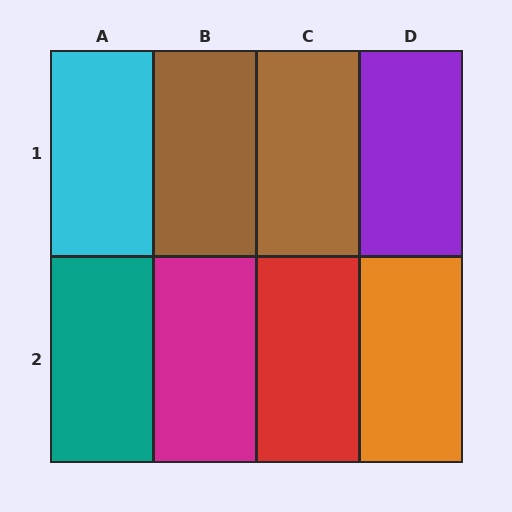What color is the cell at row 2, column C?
Red.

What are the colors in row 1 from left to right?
Cyan, brown, brown, purple.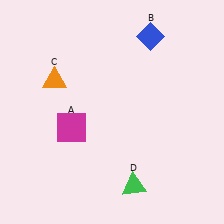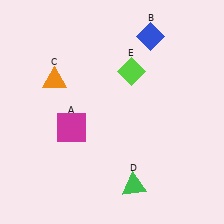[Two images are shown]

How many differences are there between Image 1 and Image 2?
There is 1 difference between the two images.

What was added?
A lime diamond (E) was added in Image 2.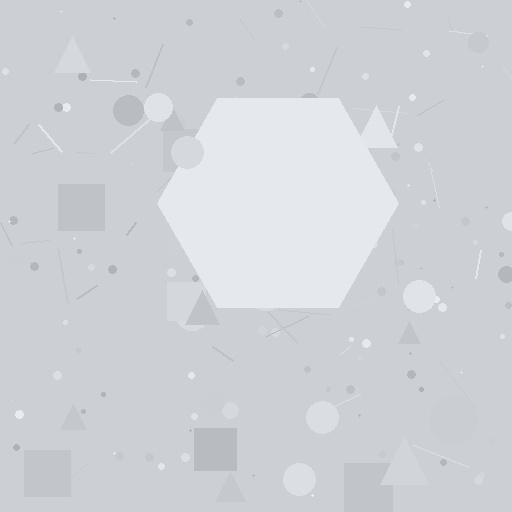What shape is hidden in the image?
A hexagon is hidden in the image.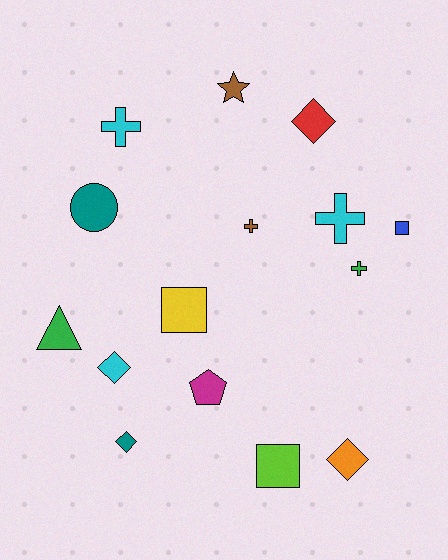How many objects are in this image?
There are 15 objects.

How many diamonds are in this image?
There are 4 diamonds.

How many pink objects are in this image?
There are no pink objects.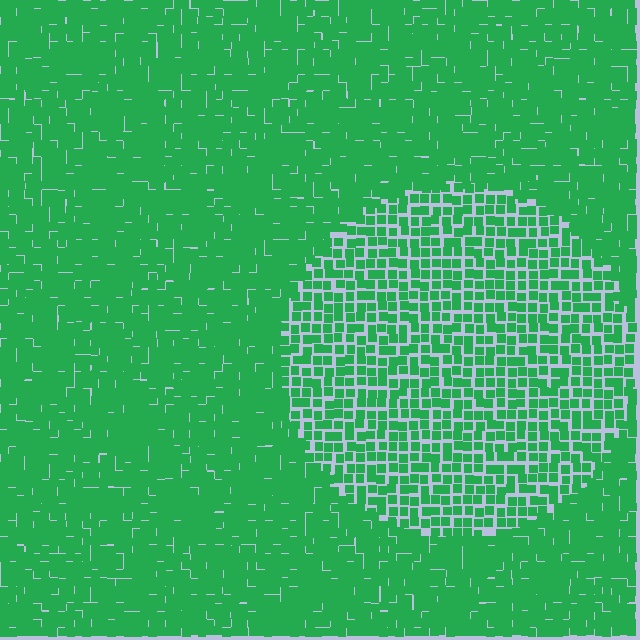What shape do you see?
I see a circle.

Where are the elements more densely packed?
The elements are more densely packed outside the circle boundary.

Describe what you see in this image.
The image contains small green elements arranged at two different densities. A circle-shaped region is visible where the elements are less densely packed than the surrounding area.